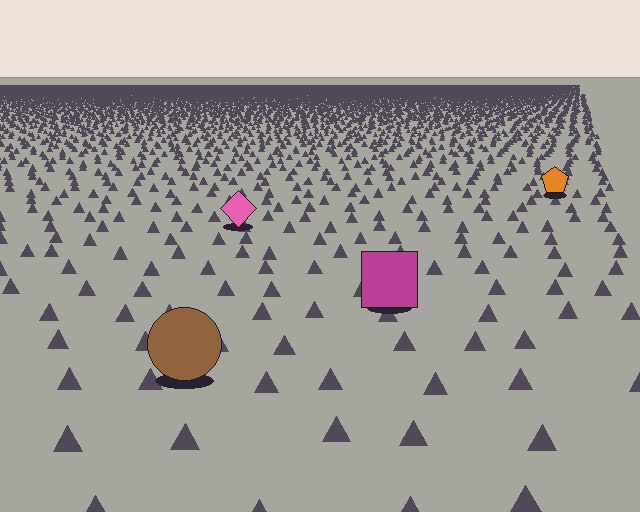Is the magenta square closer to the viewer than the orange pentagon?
Yes. The magenta square is closer — you can tell from the texture gradient: the ground texture is coarser near it.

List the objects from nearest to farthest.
From nearest to farthest: the brown circle, the magenta square, the pink diamond, the orange pentagon.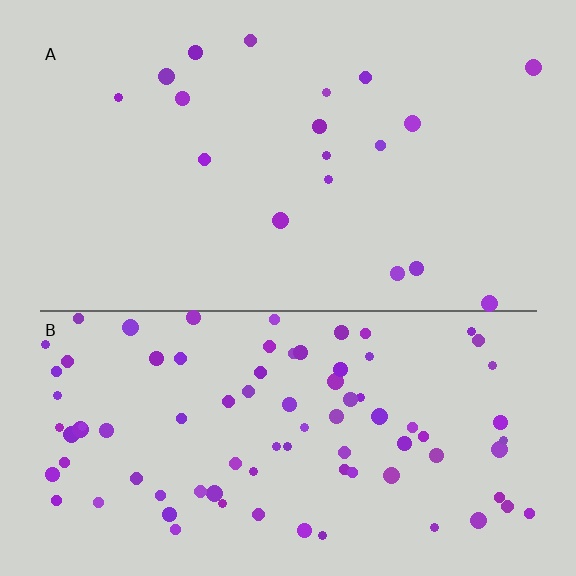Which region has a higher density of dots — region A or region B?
B (the bottom).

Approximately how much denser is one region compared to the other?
Approximately 4.7× — region B over region A.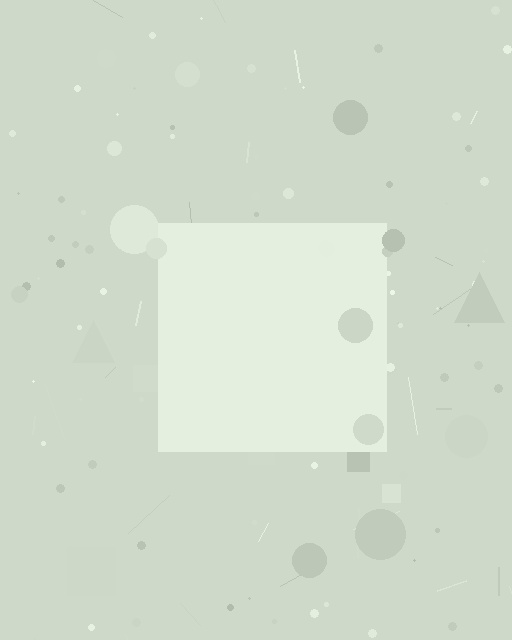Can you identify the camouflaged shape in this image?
The camouflaged shape is a square.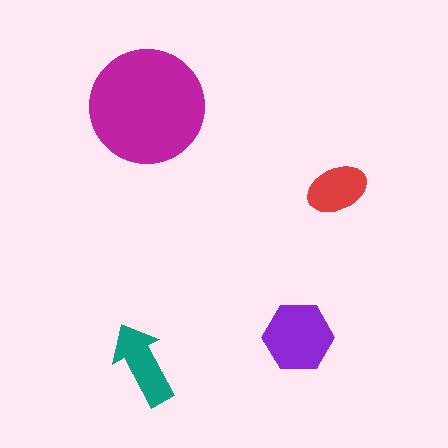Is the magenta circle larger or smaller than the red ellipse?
Larger.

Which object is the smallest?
The red ellipse.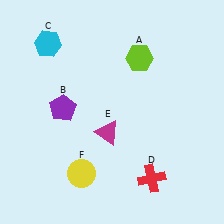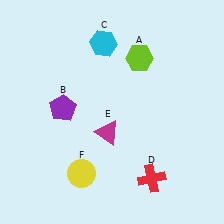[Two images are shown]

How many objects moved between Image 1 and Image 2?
1 object moved between the two images.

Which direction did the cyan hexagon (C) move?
The cyan hexagon (C) moved right.